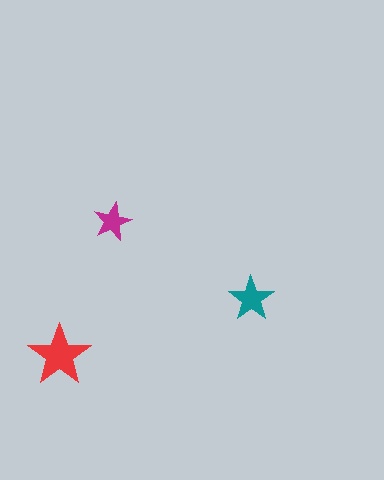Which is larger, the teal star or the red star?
The red one.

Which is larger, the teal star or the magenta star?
The teal one.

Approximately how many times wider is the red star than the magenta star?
About 1.5 times wider.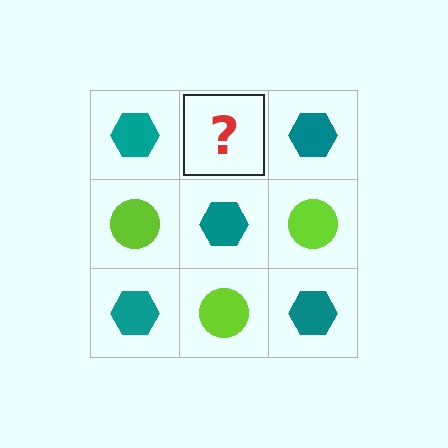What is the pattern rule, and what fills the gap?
The rule is that it alternates teal hexagon and lime circle in a checkerboard pattern. The gap should be filled with a lime circle.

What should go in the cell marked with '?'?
The missing cell should contain a lime circle.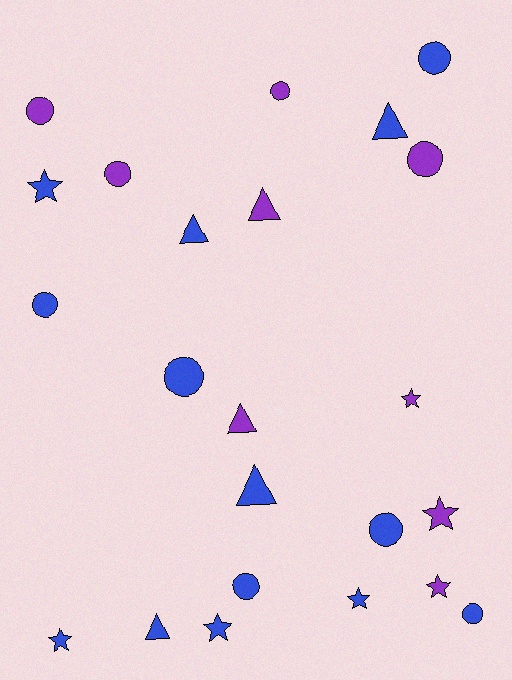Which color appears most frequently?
Blue, with 14 objects.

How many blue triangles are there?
There are 4 blue triangles.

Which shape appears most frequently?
Circle, with 10 objects.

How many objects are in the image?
There are 23 objects.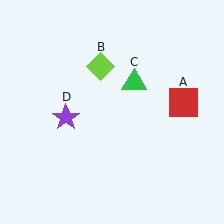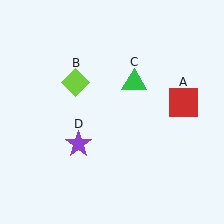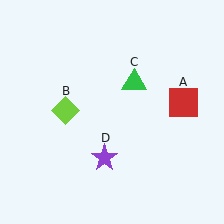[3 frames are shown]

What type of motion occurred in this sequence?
The lime diamond (object B), purple star (object D) rotated counterclockwise around the center of the scene.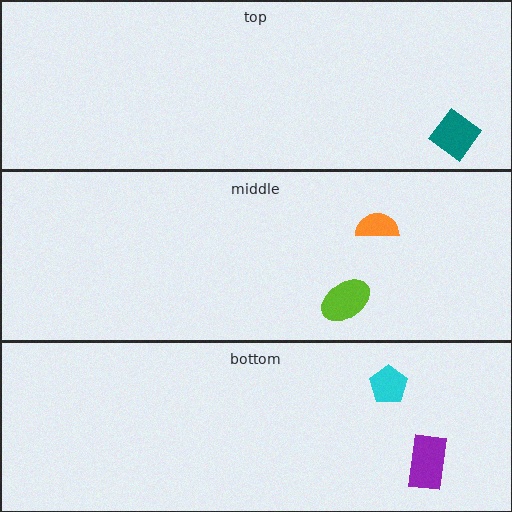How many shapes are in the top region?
1.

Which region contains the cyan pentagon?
The bottom region.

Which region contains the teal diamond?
The top region.